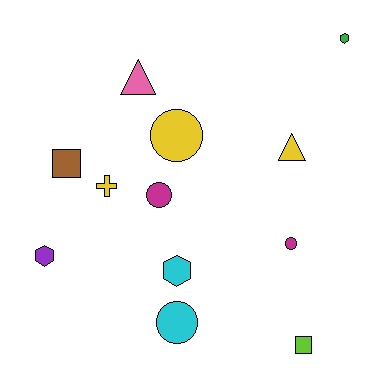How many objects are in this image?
There are 12 objects.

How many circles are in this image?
There are 4 circles.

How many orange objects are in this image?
There are no orange objects.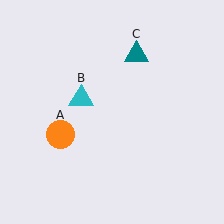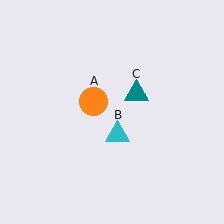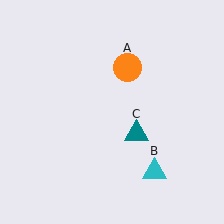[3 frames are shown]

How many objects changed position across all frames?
3 objects changed position: orange circle (object A), cyan triangle (object B), teal triangle (object C).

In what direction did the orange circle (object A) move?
The orange circle (object A) moved up and to the right.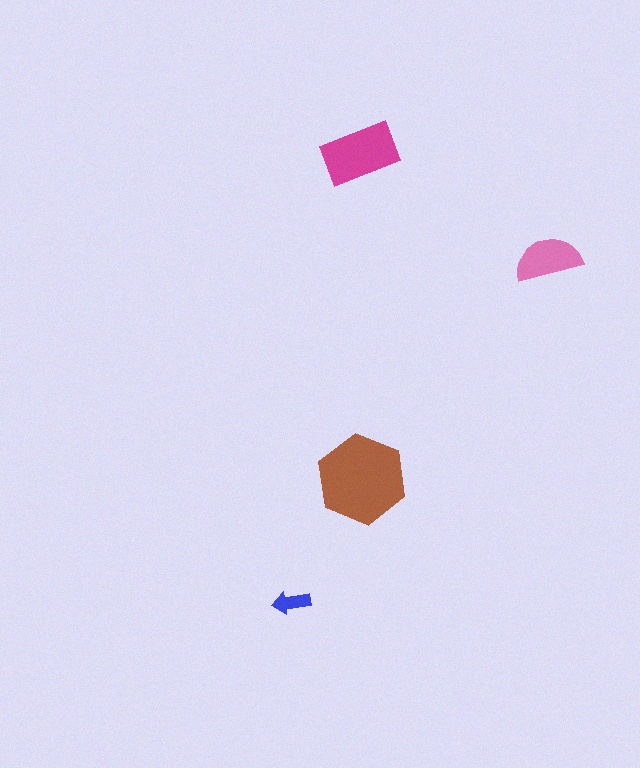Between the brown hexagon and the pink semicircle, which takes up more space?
The brown hexagon.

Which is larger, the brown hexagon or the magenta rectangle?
The brown hexagon.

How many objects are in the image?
There are 4 objects in the image.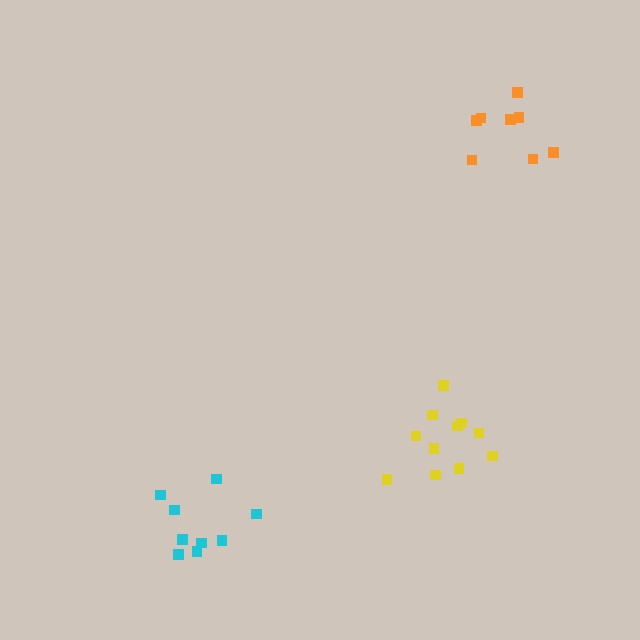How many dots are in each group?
Group 1: 9 dots, Group 2: 8 dots, Group 3: 11 dots (28 total).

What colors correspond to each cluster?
The clusters are colored: cyan, orange, yellow.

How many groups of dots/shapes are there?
There are 3 groups.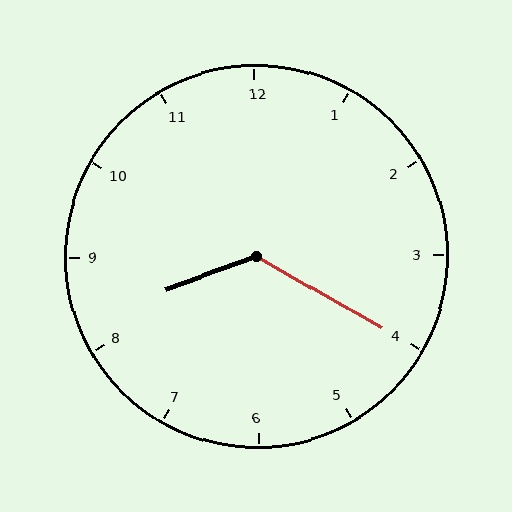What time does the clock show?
8:20.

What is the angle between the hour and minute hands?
Approximately 130 degrees.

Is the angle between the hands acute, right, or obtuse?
It is obtuse.